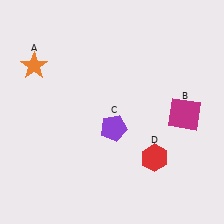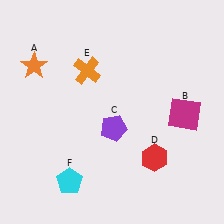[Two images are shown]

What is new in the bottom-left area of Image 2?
A cyan pentagon (F) was added in the bottom-left area of Image 2.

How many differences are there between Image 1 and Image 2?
There are 2 differences between the two images.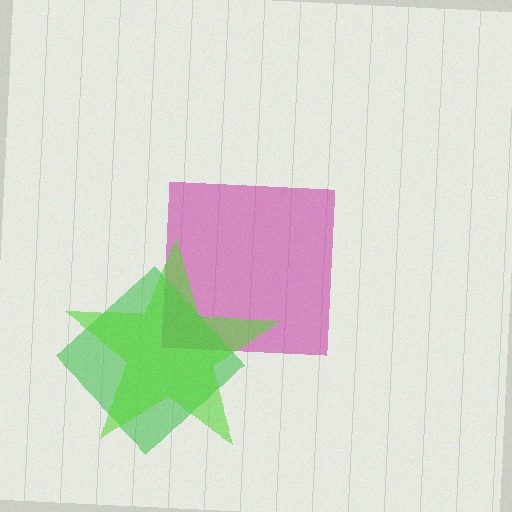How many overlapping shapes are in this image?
There are 3 overlapping shapes in the image.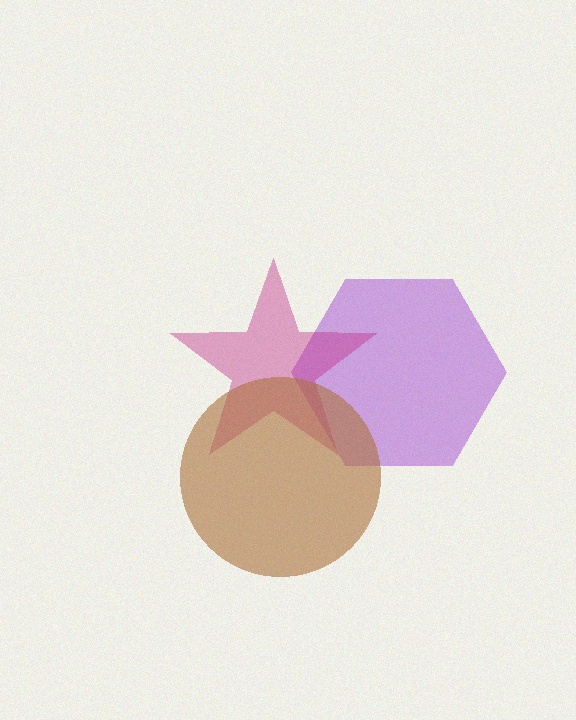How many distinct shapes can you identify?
There are 3 distinct shapes: a purple hexagon, a magenta star, a brown circle.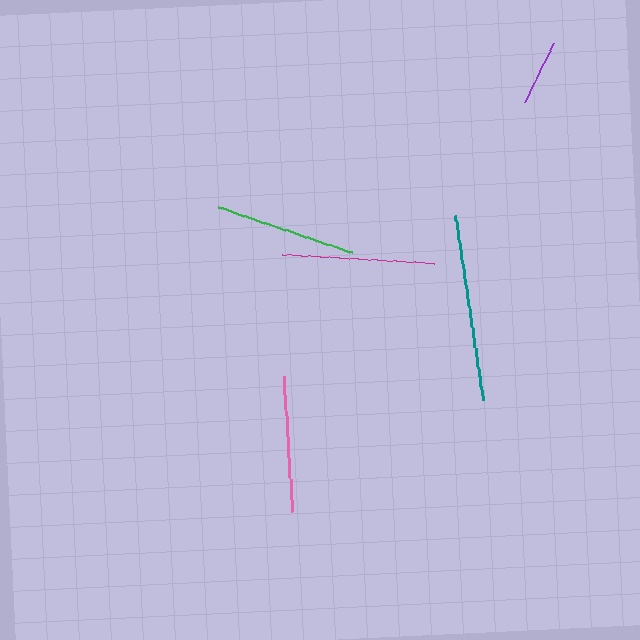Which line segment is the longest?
The teal line is the longest at approximately 188 pixels.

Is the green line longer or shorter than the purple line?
The green line is longer than the purple line.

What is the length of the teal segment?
The teal segment is approximately 188 pixels long.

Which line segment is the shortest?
The purple line is the shortest at approximately 66 pixels.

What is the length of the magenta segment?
The magenta segment is approximately 153 pixels long.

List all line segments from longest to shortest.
From longest to shortest: teal, magenta, green, pink, purple.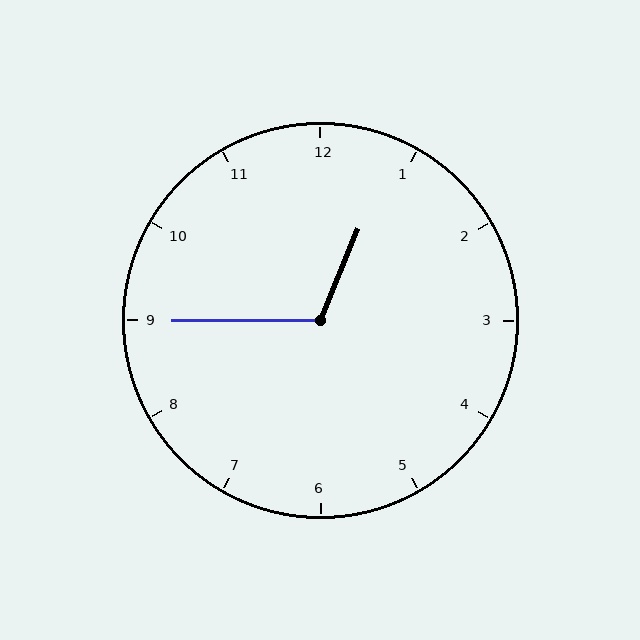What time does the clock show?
12:45.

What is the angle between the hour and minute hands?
Approximately 112 degrees.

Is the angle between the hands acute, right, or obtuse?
It is obtuse.